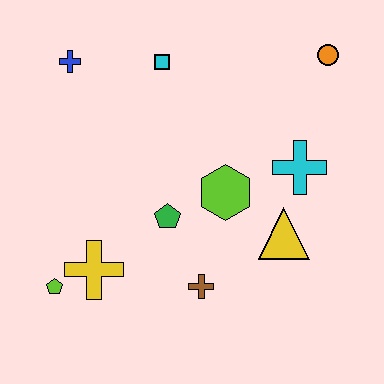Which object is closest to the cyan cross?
The yellow triangle is closest to the cyan cross.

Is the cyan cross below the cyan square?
Yes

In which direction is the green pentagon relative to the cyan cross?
The green pentagon is to the left of the cyan cross.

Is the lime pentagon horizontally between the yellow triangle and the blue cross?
No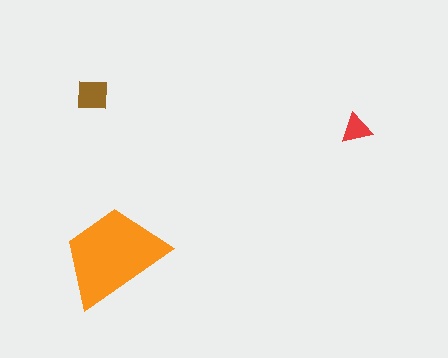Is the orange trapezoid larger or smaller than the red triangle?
Larger.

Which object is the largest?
The orange trapezoid.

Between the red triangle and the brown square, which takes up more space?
The brown square.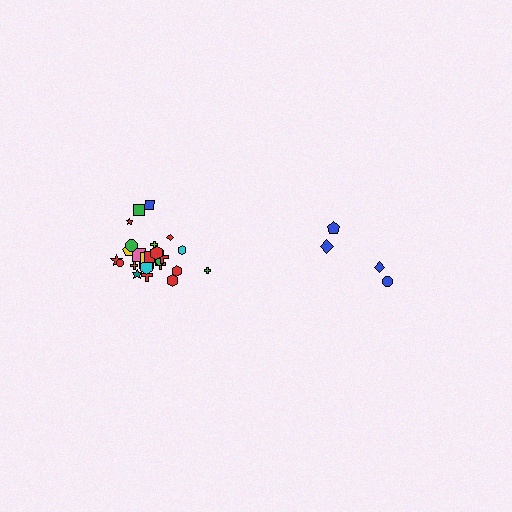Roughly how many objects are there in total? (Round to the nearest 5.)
Roughly 30 objects in total.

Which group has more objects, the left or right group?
The left group.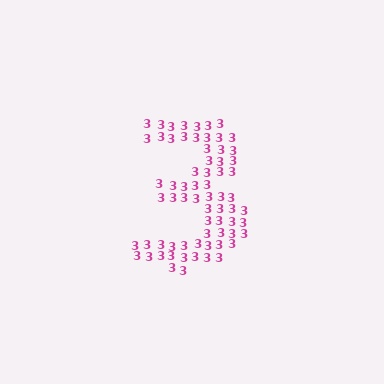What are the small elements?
The small elements are digit 3's.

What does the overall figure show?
The overall figure shows the digit 3.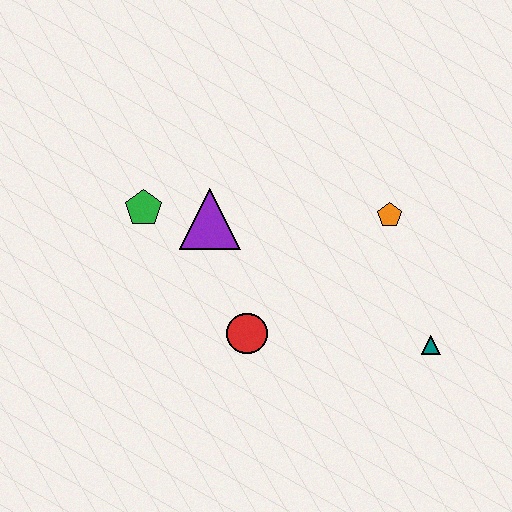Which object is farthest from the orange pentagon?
The green pentagon is farthest from the orange pentagon.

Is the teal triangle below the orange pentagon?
Yes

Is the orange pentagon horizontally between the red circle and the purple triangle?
No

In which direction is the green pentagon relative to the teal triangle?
The green pentagon is to the left of the teal triangle.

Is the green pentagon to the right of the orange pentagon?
No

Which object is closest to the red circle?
The purple triangle is closest to the red circle.